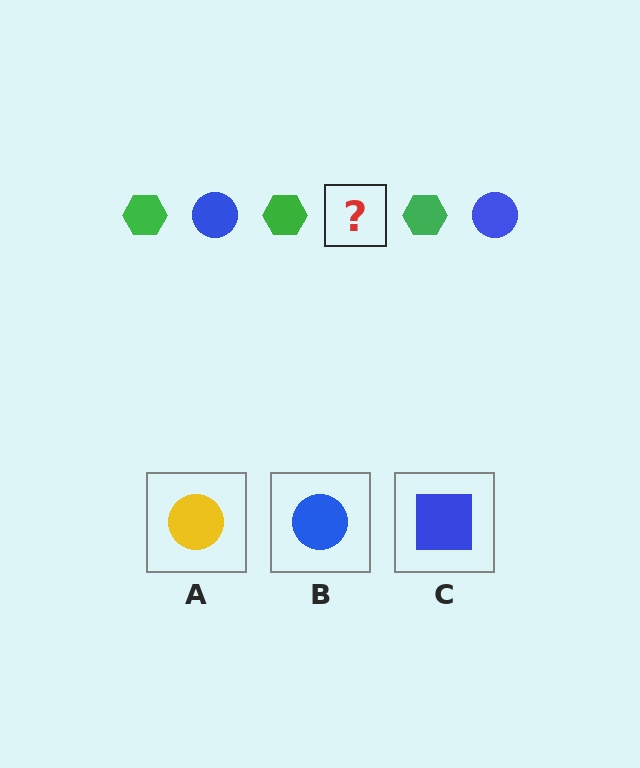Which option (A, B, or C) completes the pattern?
B.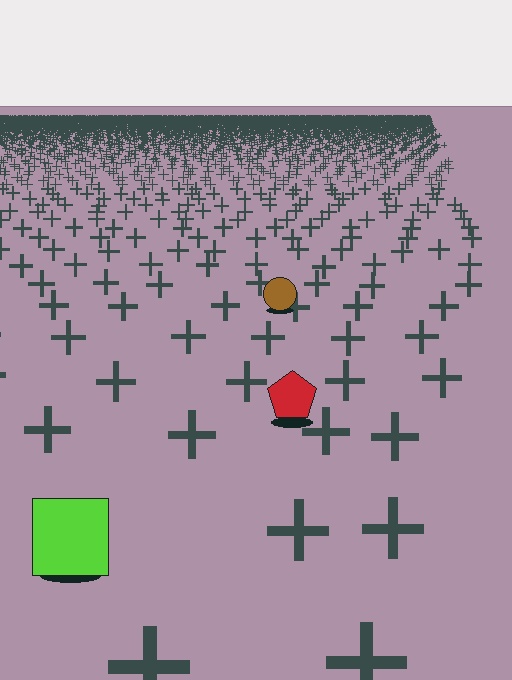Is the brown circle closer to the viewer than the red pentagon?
No. The red pentagon is closer — you can tell from the texture gradient: the ground texture is coarser near it.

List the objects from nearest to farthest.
From nearest to farthest: the lime square, the red pentagon, the brown circle.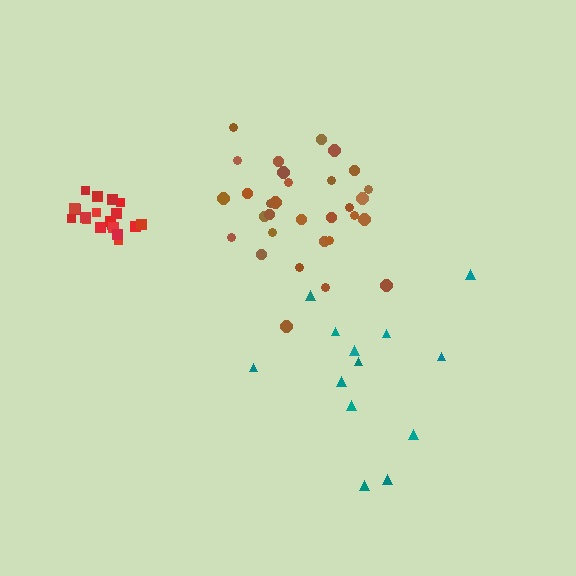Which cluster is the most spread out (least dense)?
Teal.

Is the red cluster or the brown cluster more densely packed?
Red.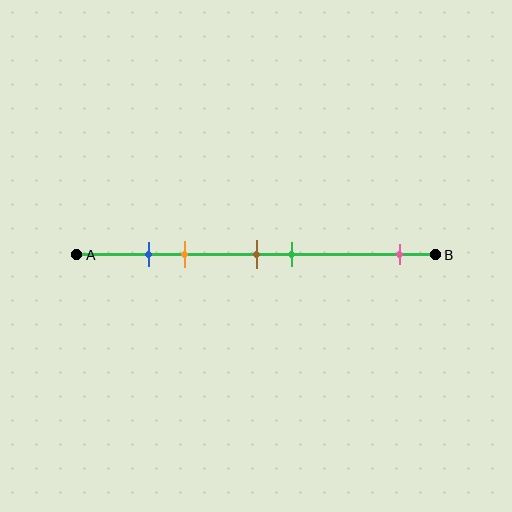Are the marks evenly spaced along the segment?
No, the marks are not evenly spaced.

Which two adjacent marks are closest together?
The blue and orange marks are the closest adjacent pair.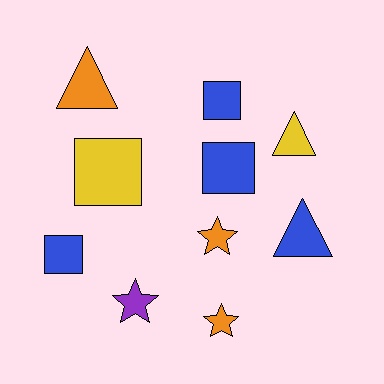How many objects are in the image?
There are 10 objects.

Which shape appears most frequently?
Square, with 4 objects.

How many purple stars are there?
There is 1 purple star.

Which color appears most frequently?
Blue, with 4 objects.